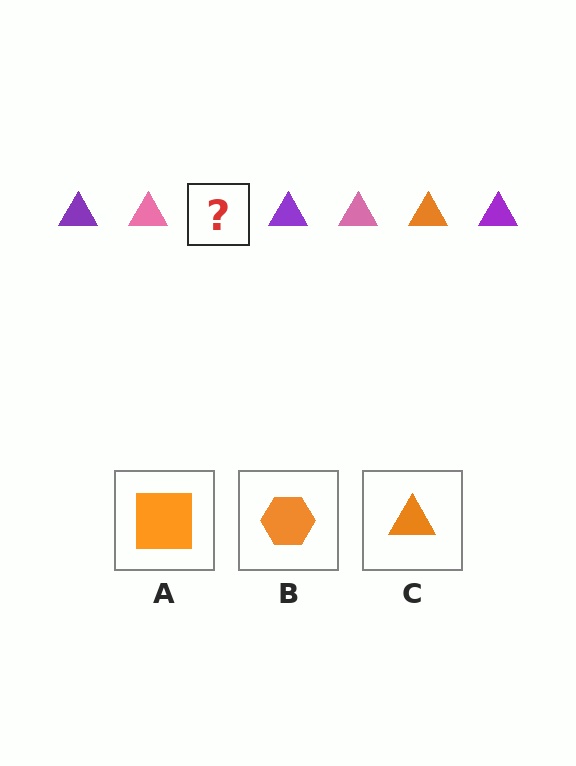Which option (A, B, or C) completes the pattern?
C.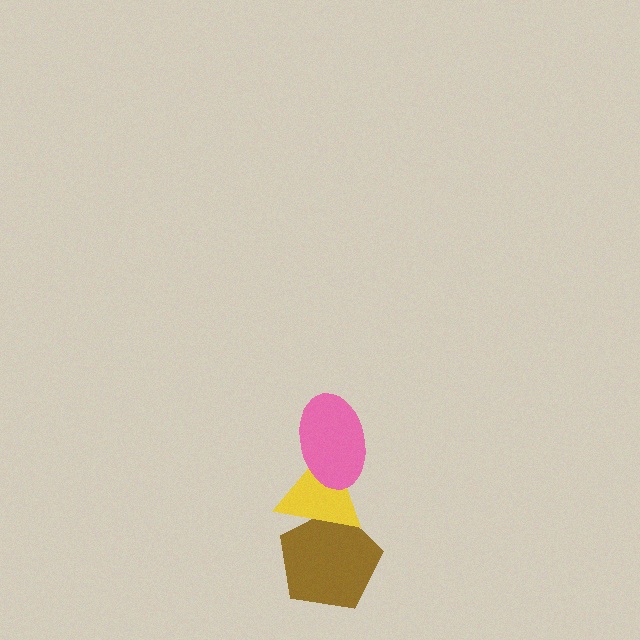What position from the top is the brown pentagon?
The brown pentagon is 3rd from the top.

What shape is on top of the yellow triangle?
The pink ellipse is on top of the yellow triangle.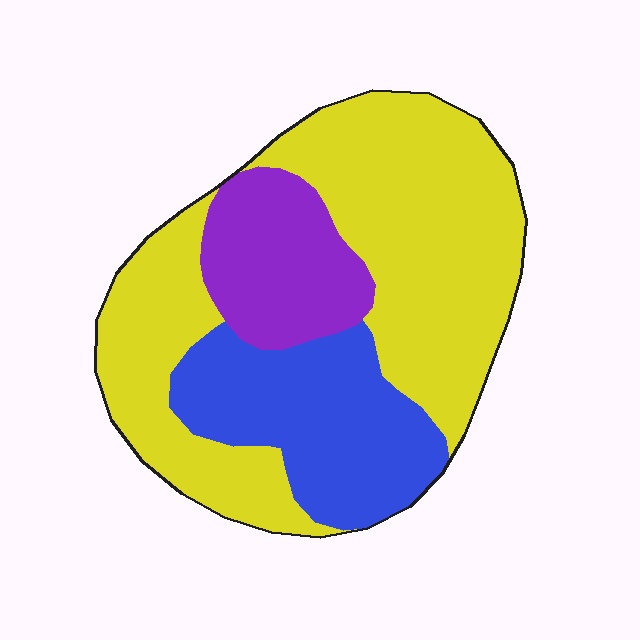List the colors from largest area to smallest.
From largest to smallest: yellow, blue, purple.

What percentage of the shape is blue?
Blue covers about 25% of the shape.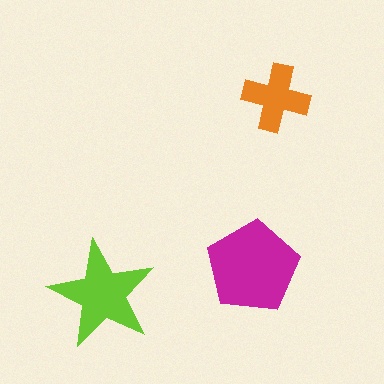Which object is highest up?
The orange cross is topmost.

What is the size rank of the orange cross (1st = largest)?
3rd.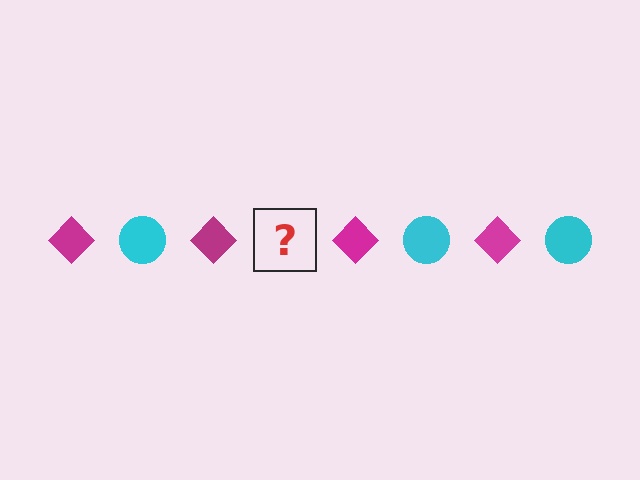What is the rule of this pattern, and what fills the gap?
The rule is that the pattern alternates between magenta diamond and cyan circle. The gap should be filled with a cyan circle.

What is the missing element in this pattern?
The missing element is a cyan circle.